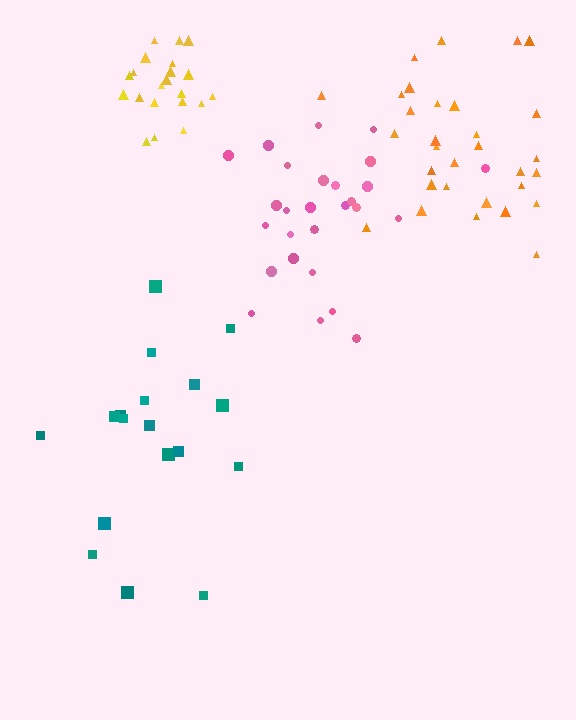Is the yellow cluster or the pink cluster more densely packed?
Yellow.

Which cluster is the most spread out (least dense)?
Teal.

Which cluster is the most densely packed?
Yellow.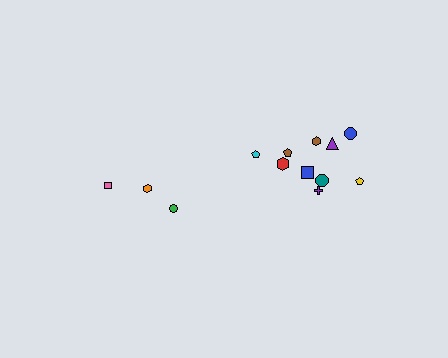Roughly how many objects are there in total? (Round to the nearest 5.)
Roughly 15 objects in total.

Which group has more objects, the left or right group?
The right group.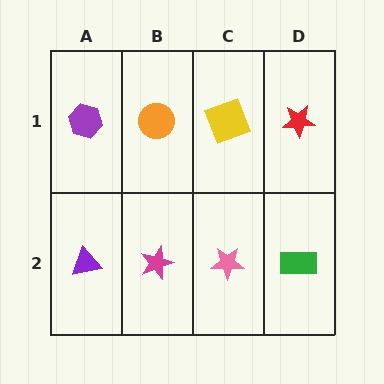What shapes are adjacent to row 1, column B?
A magenta star (row 2, column B), a purple hexagon (row 1, column A), a yellow square (row 1, column C).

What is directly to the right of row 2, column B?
A pink star.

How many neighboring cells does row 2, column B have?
3.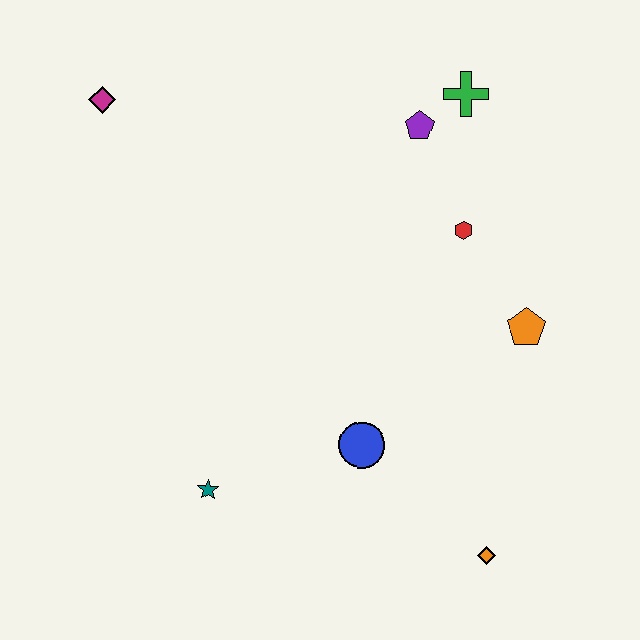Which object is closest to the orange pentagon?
The red hexagon is closest to the orange pentagon.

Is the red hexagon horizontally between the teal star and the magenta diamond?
No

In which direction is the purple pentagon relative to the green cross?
The purple pentagon is to the left of the green cross.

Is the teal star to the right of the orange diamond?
No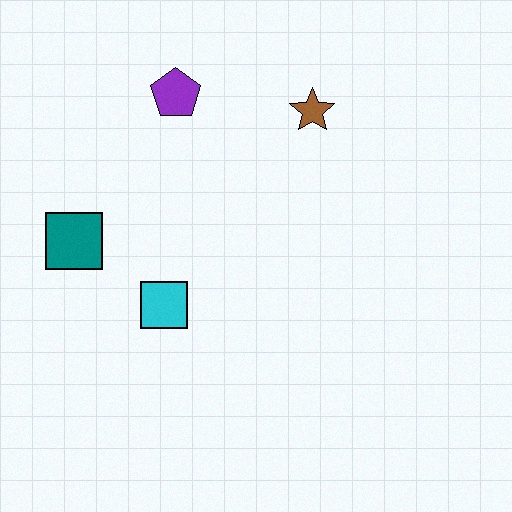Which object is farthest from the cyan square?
The brown star is farthest from the cyan square.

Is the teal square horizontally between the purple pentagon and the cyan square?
No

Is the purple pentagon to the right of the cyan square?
Yes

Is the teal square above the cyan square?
Yes